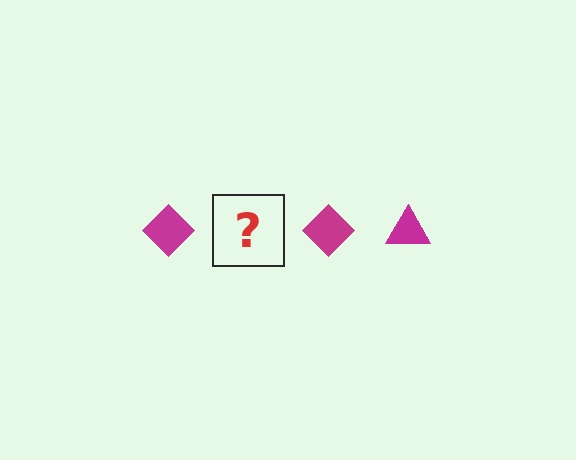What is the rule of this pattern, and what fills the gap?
The rule is that the pattern cycles through diamond, triangle shapes in magenta. The gap should be filled with a magenta triangle.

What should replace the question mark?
The question mark should be replaced with a magenta triangle.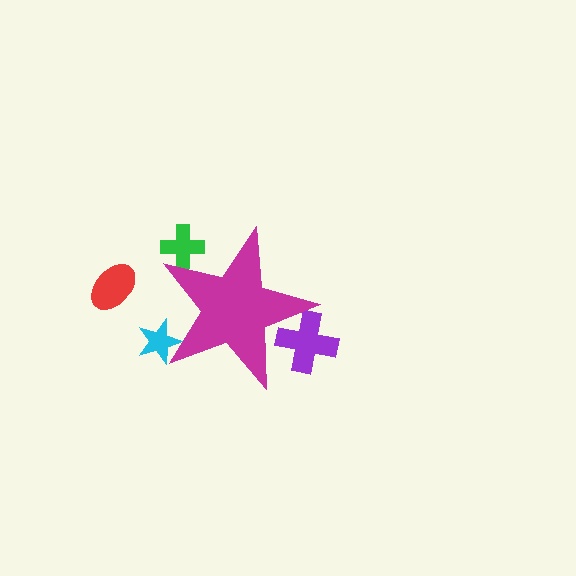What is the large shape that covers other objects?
A magenta star.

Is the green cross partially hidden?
Yes, the green cross is partially hidden behind the magenta star.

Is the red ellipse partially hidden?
No, the red ellipse is fully visible.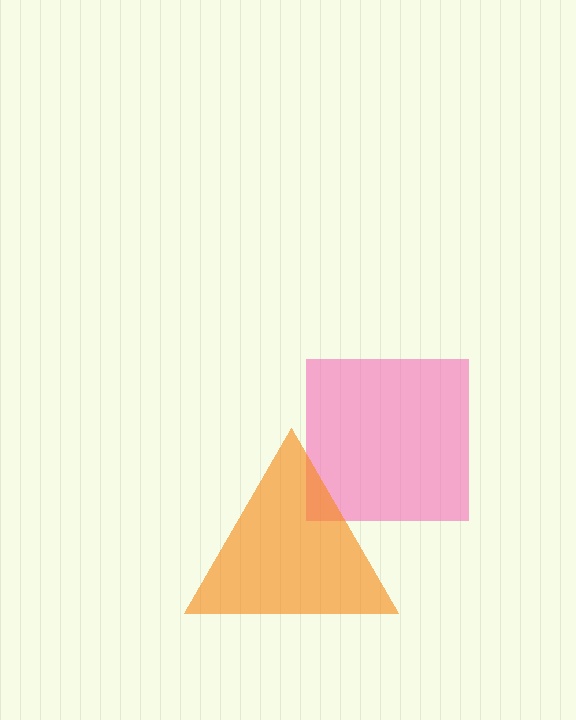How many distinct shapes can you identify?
There are 2 distinct shapes: a pink square, an orange triangle.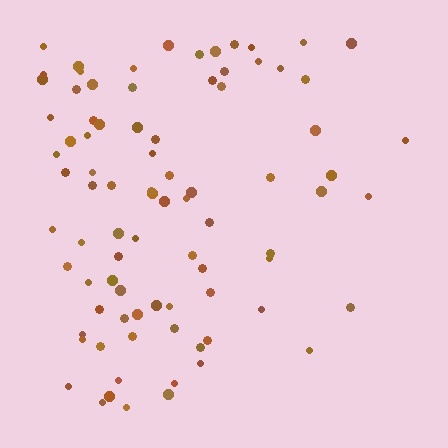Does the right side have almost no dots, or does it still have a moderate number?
Still a moderate number, just noticeably fewer than the left.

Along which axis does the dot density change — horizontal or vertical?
Horizontal.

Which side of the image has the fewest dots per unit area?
The right.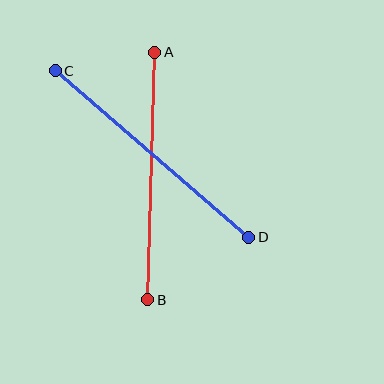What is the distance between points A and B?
The distance is approximately 248 pixels.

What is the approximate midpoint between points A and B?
The midpoint is at approximately (151, 176) pixels.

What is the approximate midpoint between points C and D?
The midpoint is at approximately (152, 154) pixels.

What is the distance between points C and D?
The distance is approximately 255 pixels.